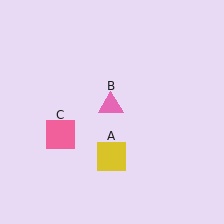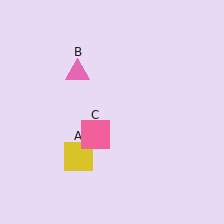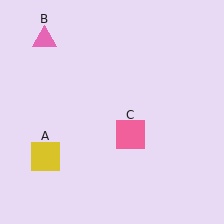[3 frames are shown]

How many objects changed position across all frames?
3 objects changed position: yellow square (object A), pink triangle (object B), pink square (object C).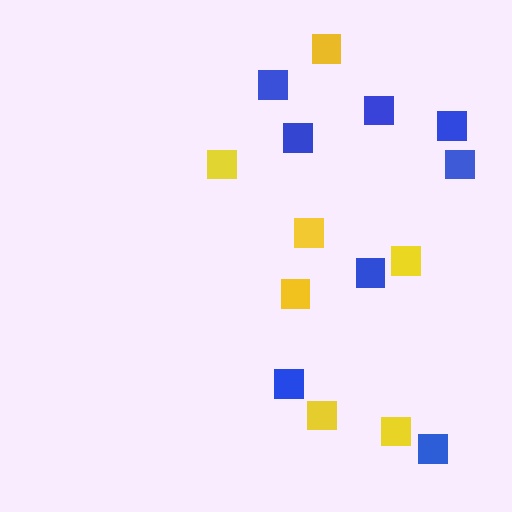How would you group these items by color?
There are 2 groups: one group of blue squares (8) and one group of yellow squares (7).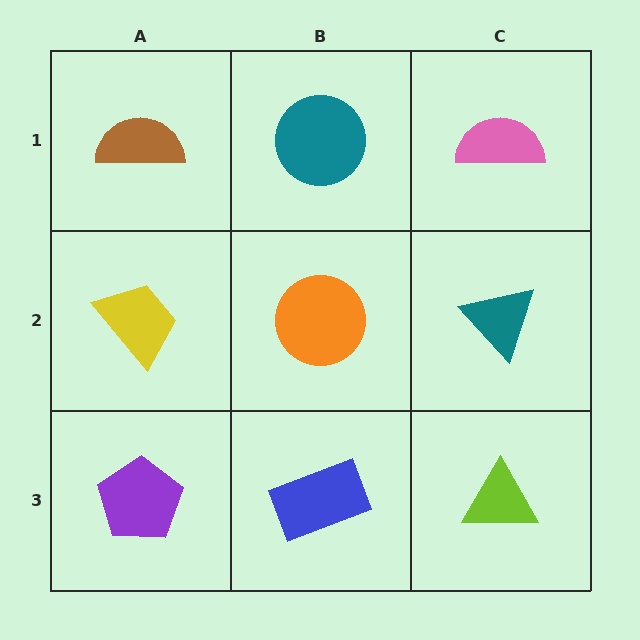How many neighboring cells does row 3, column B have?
3.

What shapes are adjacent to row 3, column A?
A yellow trapezoid (row 2, column A), a blue rectangle (row 3, column B).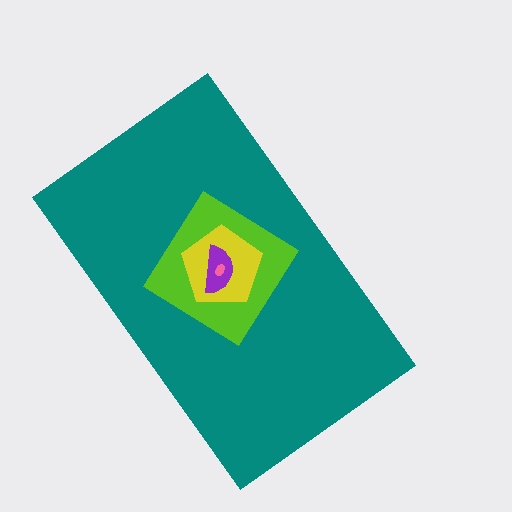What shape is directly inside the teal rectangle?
The lime diamond.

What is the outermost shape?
The teal rectangle.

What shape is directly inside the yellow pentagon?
The purple semicircle.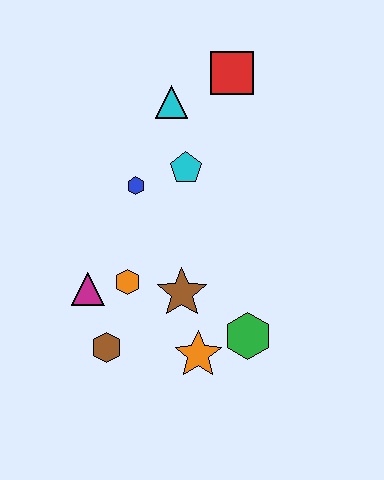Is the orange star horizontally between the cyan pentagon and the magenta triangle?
No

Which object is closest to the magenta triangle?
The orange hexagon is closest to the magenta triangle.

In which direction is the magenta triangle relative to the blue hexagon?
The magenta triangle is below the blue hexagon.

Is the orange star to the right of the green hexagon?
No